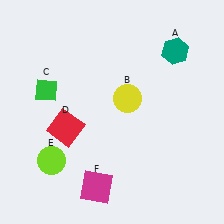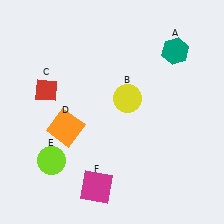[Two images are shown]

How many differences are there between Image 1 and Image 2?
There are 2 differences between the two images.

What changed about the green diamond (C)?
In Image 1, C is green. In Image 2, it changed to red.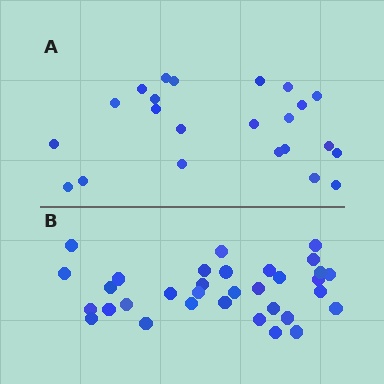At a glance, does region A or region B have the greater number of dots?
Region B (the bottom region) has more dots.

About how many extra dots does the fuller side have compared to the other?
Region B has roughly 10 or so more dots than region A.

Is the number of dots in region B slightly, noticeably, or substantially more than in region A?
Region B has noticeably more, but not dramatically so. The ratio is roughly 1.4 to 1.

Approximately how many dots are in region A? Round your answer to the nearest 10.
About 20 dots. (The exact count is 23, which rounds to 20.)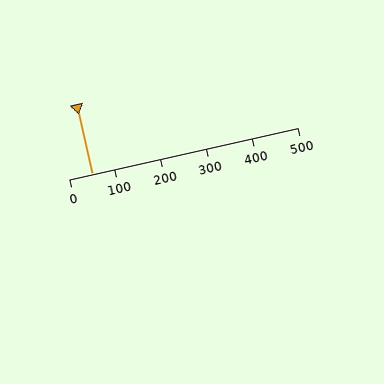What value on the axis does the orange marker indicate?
The marker indicates approximately 50.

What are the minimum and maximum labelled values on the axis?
The axis runs from 0 to 500.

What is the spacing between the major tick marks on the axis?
The major ticks are spaced 100 apart.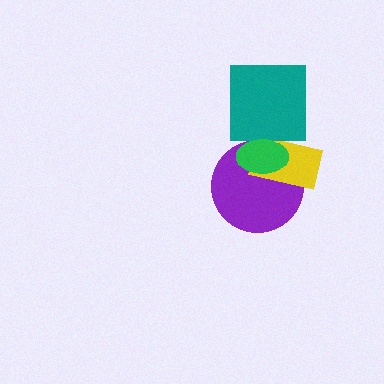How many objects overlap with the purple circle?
2 objects overlap with the purple circle.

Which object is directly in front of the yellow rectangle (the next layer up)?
The teal square is directly in front of the yellow rectangle.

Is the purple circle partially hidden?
Yes, it is partially covered by another shape.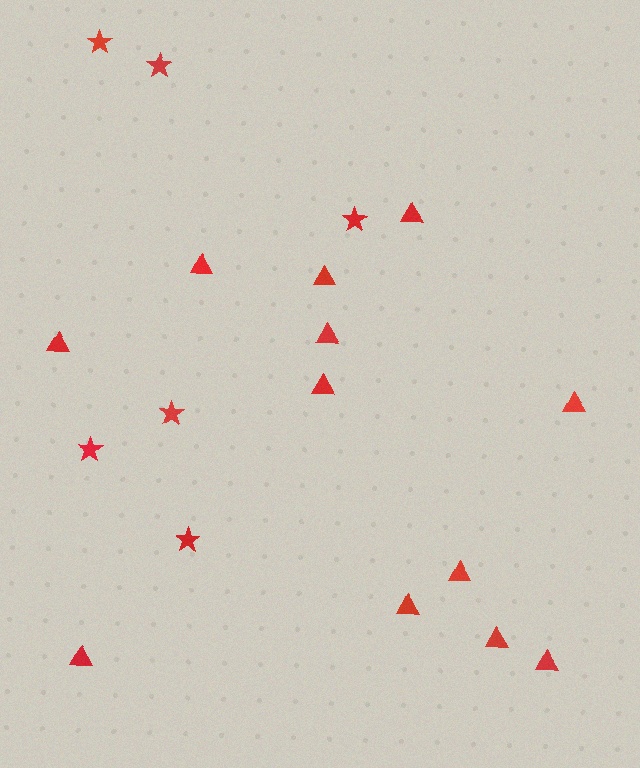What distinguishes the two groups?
There are 2 groups: one group of triangles (12) and one group of stars (6).